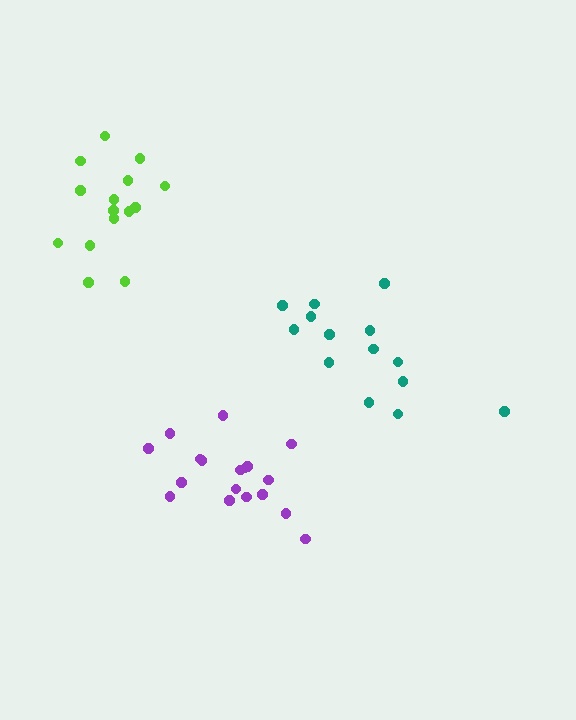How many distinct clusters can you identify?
There are 3 distinct clusters.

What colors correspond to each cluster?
The clusters are colored: teal, purple, lime.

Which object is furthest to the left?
The lime cluster is leftmost.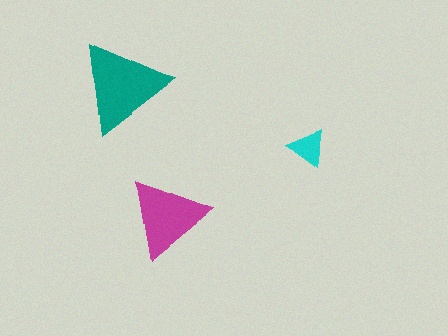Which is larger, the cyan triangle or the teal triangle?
The teal one.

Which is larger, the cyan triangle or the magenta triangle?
The magenta one.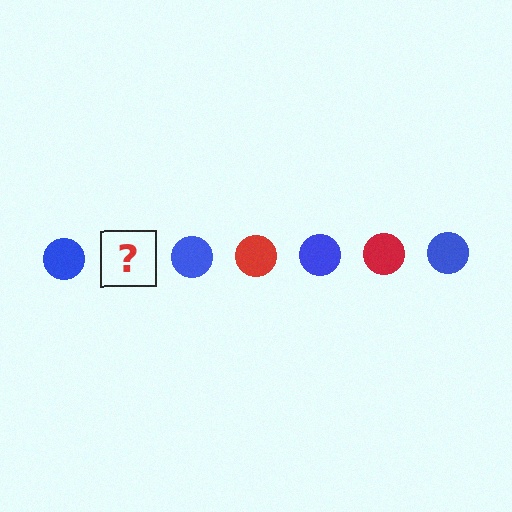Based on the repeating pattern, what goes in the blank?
The blank should be a red circle.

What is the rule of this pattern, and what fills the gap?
The rule is that the pattern cycles through blue, red circles. The gap should be filled with a red circle.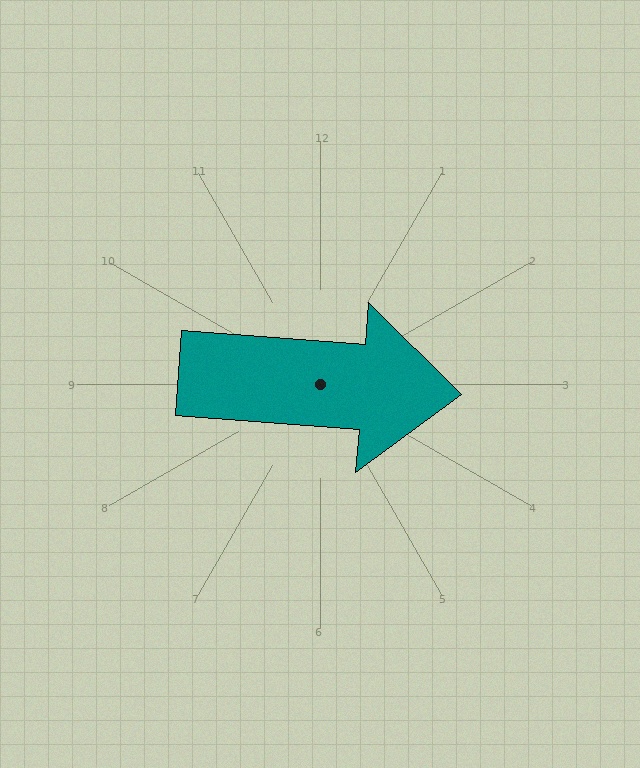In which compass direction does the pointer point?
East.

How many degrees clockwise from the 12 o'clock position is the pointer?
Approximately 94 degrees.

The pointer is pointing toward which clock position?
Roughly 3 o'clock.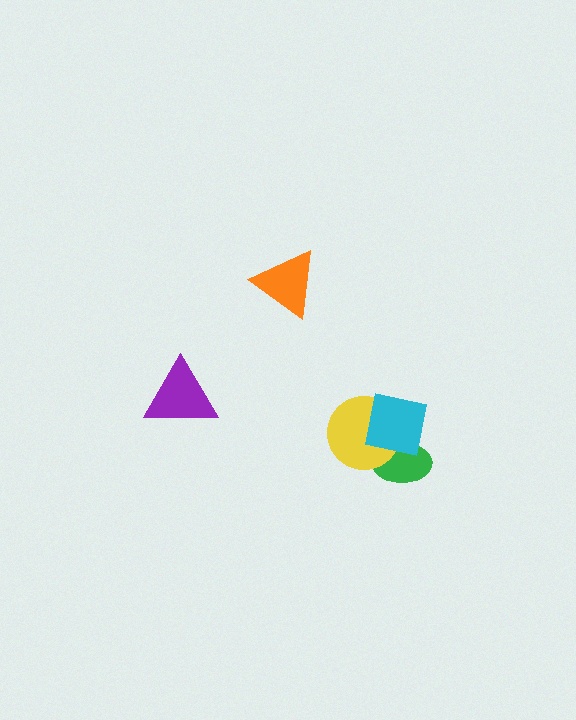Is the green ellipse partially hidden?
Yes, it is partially covered by another shape.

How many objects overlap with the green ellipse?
2 objects overlap with the green ellipse.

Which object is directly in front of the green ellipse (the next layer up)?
The yellow circle is directly in front of the green ellipse.